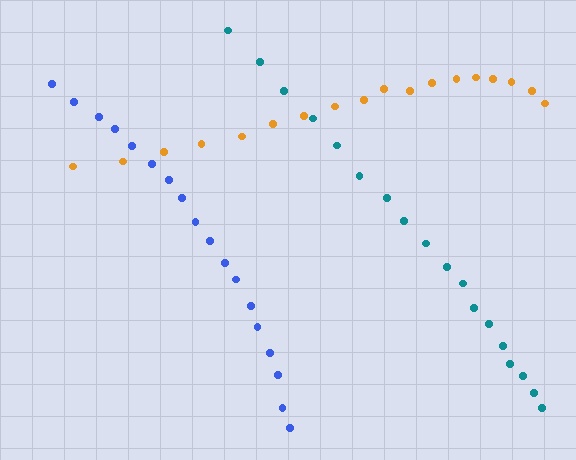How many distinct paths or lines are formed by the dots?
There are 3 distinct paths.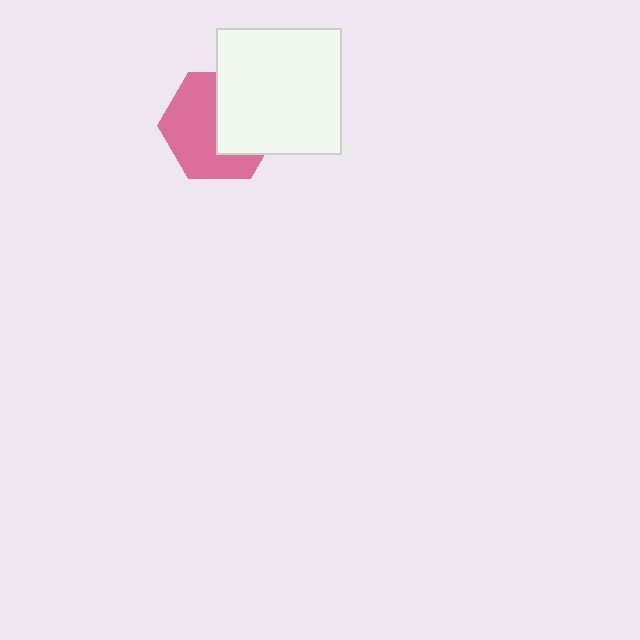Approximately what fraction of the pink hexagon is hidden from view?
Roughly 44% of the pink hexagon is hidden behind the white rectangle.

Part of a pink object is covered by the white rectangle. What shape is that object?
It is a hexagon.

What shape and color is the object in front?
The object in front is a white rectangle.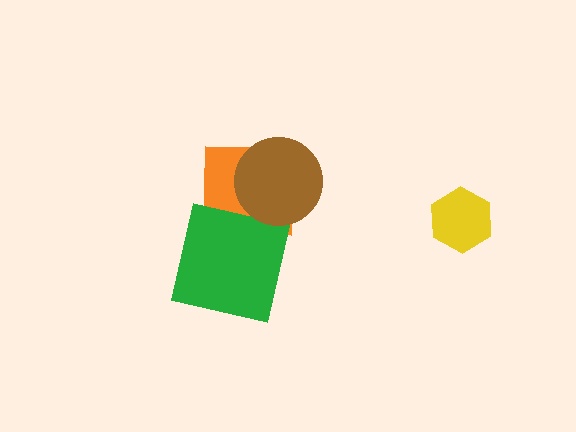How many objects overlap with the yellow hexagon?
0 objects overlap with the yellow hexagon.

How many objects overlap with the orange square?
2 objects overlap with the orange square.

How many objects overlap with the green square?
1 object overlaps with the green square.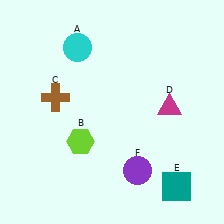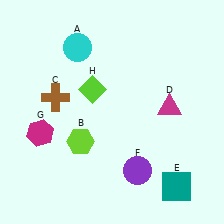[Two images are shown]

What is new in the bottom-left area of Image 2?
A magenta hexagon (G) was added in the bottom-left area of Image 2.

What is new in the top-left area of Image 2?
A lime diamond (H) was added in the top-left area of Image 2.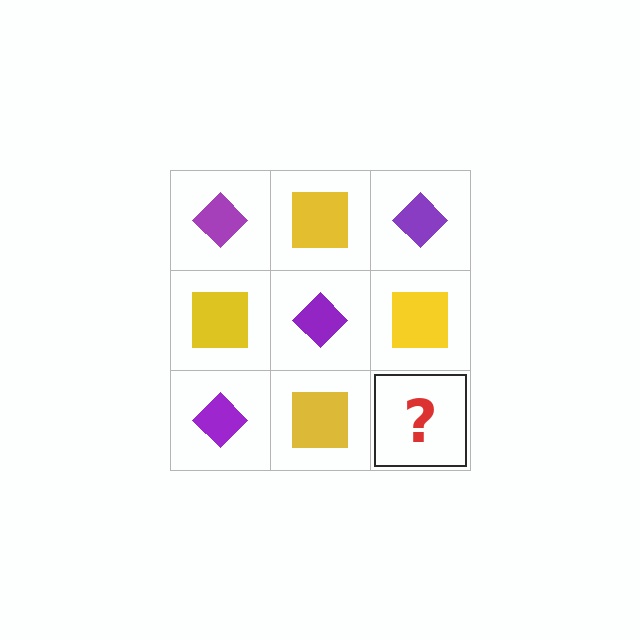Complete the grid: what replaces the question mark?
The question mark should be replaced with a purple diamond.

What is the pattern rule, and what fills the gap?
The rule is that it alternates purple diamond and yellow square in a checkerboard pattern. The gap should be filled with a purple diamond.